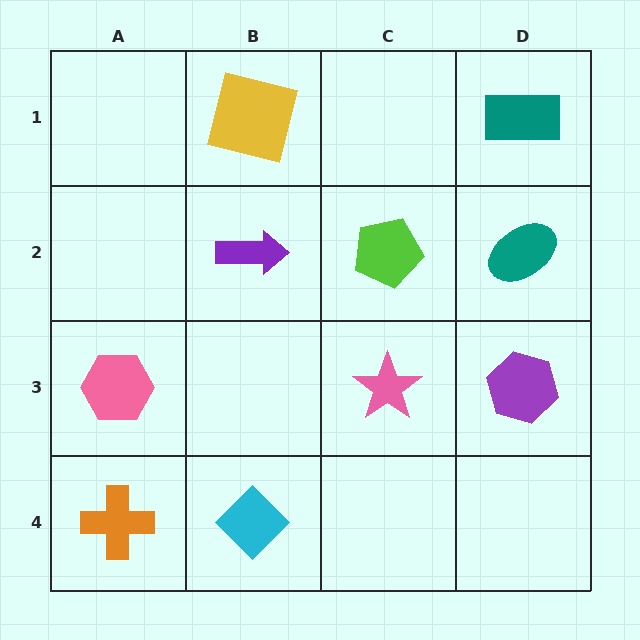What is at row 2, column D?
A teal ellipse.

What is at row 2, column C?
A lime pentagon.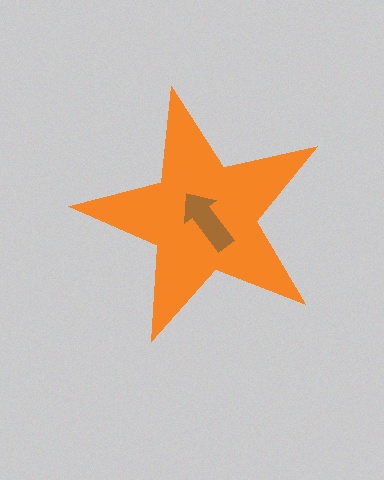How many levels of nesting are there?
2.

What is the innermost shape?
The brown arrow.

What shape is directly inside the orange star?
The brown arrow.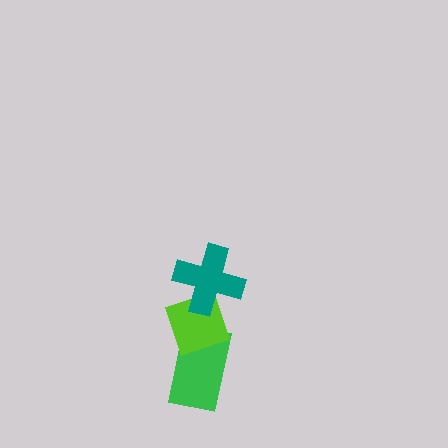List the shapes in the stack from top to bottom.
From top to bottom: the teal cross, the lime diamond, the green rectangle.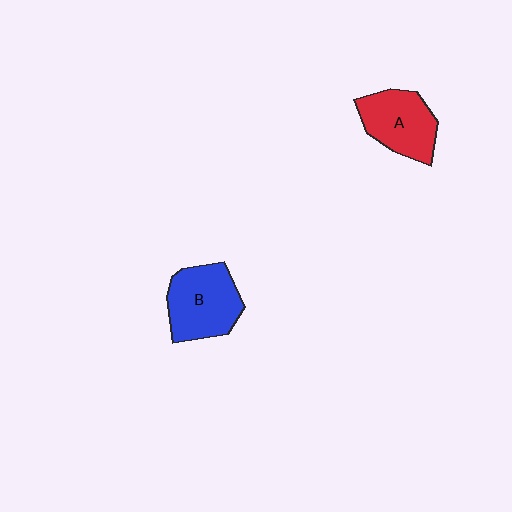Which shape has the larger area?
Shape B (blue).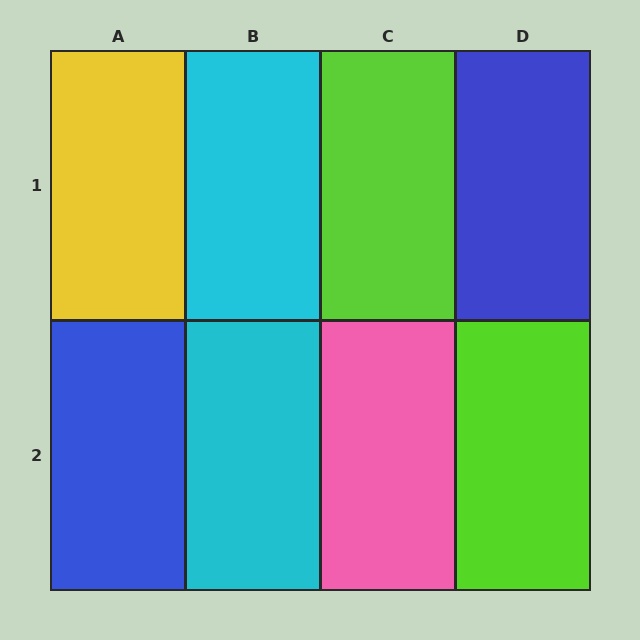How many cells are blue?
2 cells are blue.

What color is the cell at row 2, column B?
Cyan.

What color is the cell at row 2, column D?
Lime.